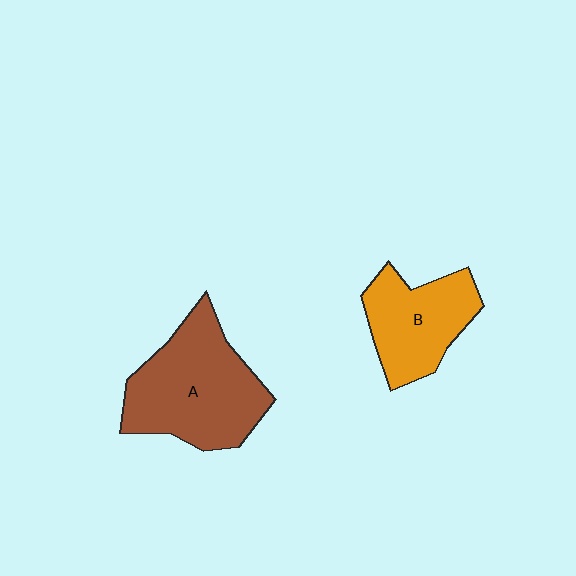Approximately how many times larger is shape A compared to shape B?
Approximately 1.4 times.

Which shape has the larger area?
Shape A (brown).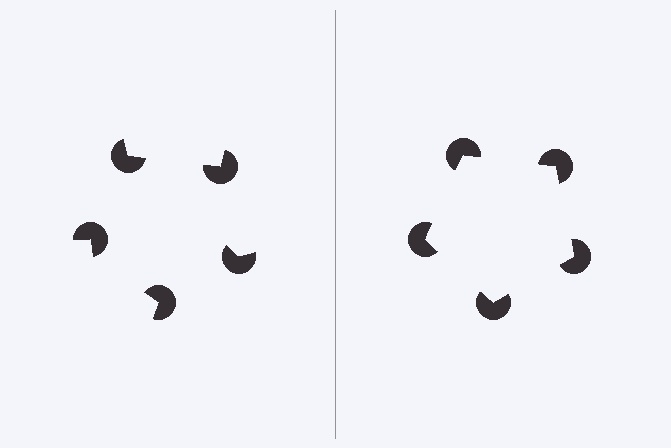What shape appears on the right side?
An illusory pentagon.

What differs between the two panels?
The pac-man discs are positioned identically on both sides; only the wedge orientations differ. On the right they align to a pentagon; on the left they are misaligned.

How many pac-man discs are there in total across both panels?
10 — 5 on each side.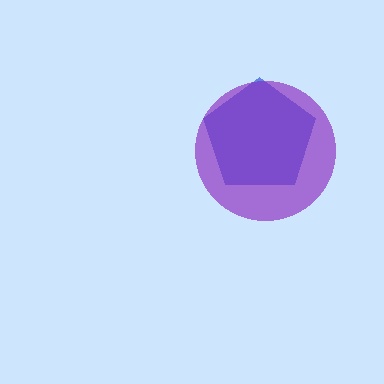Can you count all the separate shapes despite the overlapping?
Yes, there are 2 separate shapes.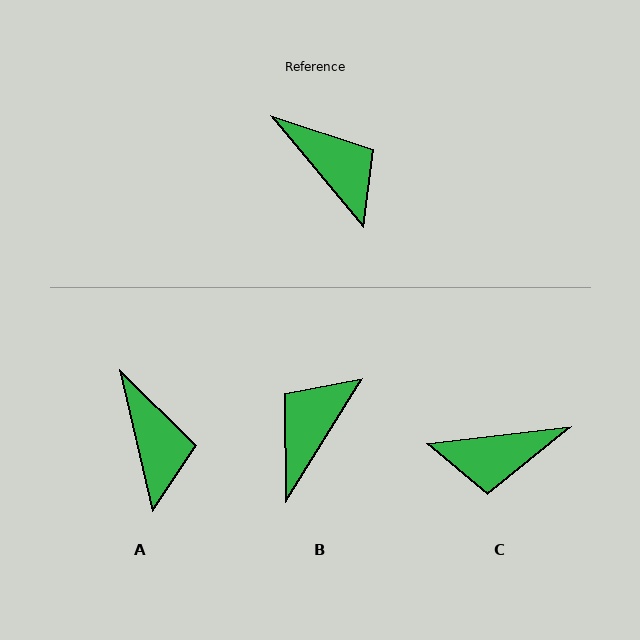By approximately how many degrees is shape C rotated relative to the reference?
Approximately 123 degrees clockwise.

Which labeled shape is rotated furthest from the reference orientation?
C, about 123 degrees away.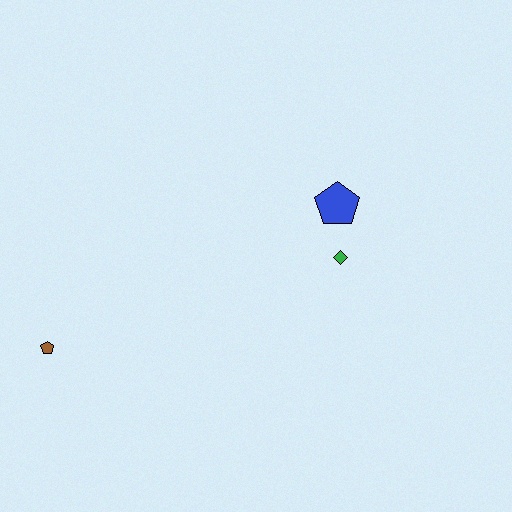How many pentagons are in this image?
There are 2 pentagons.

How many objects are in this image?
There are 3 objects.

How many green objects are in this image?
There is 1 green object.